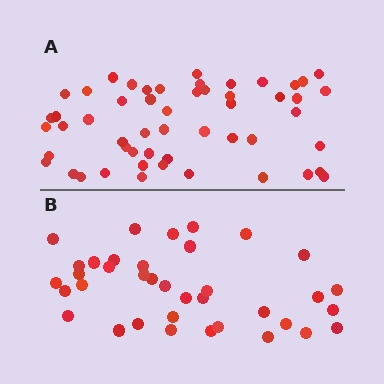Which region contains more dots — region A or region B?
Region A (the top region) has more dots.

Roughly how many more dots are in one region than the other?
Region A has approximately 15 more dots than region B.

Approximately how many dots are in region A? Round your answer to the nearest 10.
About 50 dots. (The exact count is 53, which rounds to 50.)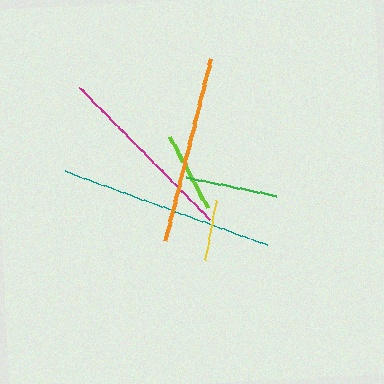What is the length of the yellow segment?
The yellow segment is approximately 62 pixels long.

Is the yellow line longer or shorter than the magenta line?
The magenta line is longer than the yellow line.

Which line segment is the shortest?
The yellow line is the shortest at approximately 62 pixels.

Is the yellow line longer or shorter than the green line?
The green line is longer than the yellow line.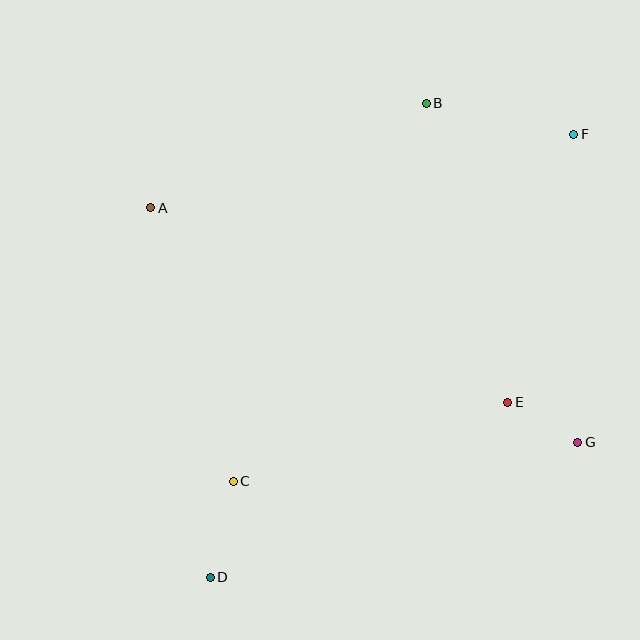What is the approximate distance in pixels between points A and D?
The distance between A and D is approximately 375 pixels.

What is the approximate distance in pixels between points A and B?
The distance between A and B is approximately 295 pixels.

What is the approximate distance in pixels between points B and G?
The distance between B and G is approximately 371 pixels.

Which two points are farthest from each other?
Points D and F are farthest from each other.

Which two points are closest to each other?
Points E and G are closest to each other.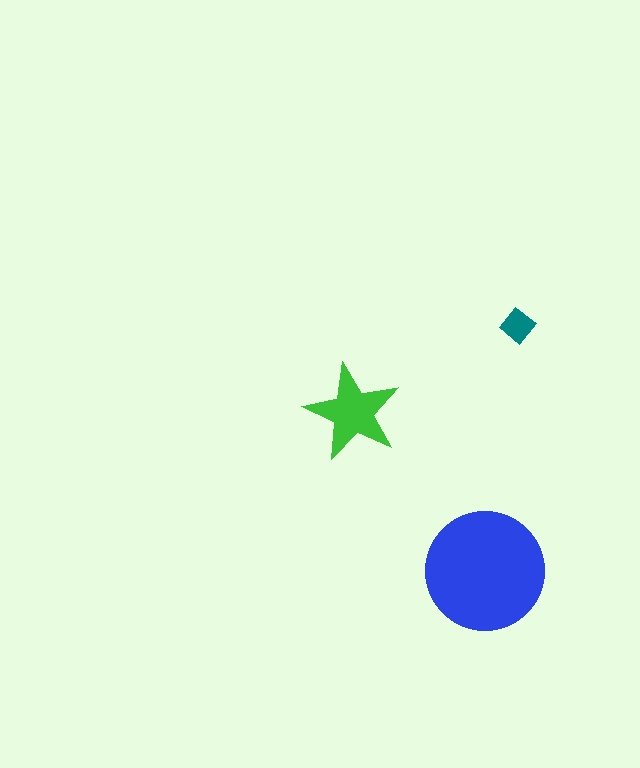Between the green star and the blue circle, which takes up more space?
The blue circle.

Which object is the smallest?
The teal diamond.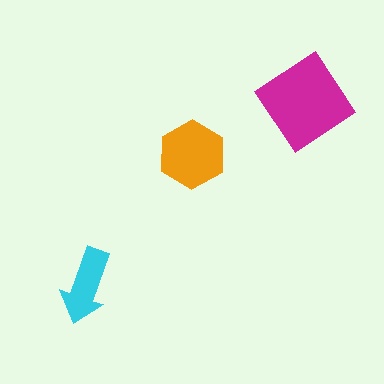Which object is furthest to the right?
The magenta diamond is rightmost.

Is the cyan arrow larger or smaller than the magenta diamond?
Smaller.